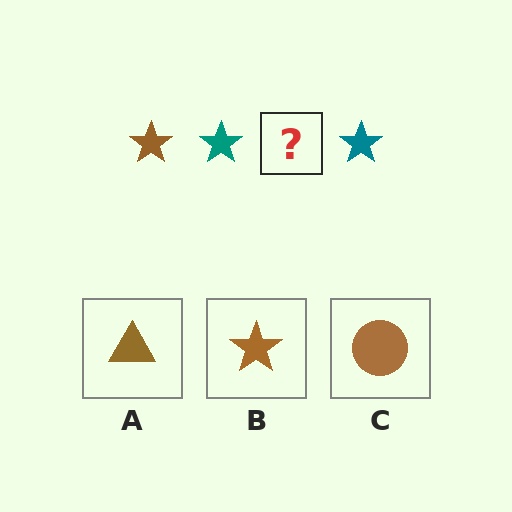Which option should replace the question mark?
Option B.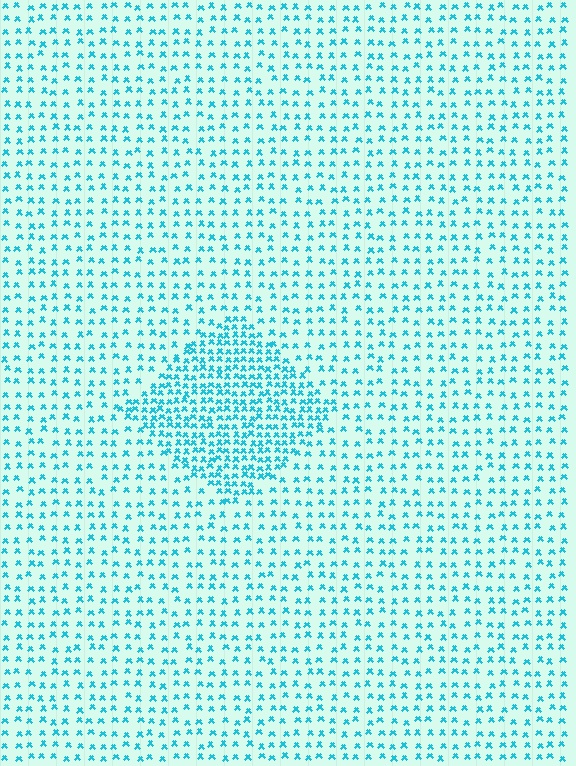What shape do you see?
I see a diamond.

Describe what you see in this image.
The image contains small cyan elements arranged at two different densities. A diamond-shaped region is visible where the elements are more densely packed than the surrounding area.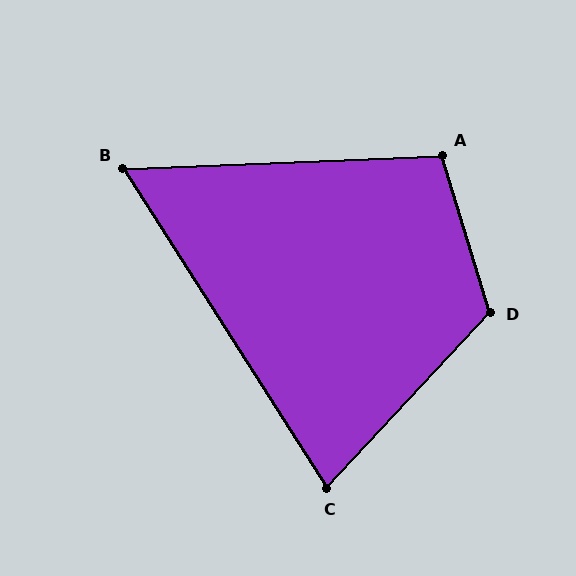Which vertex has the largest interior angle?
D, at approximately 120 degrees.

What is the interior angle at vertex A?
Approximately 104 degrees (obtuse).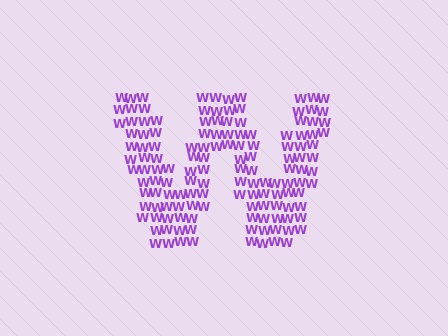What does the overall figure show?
The overall figure shows the letter W.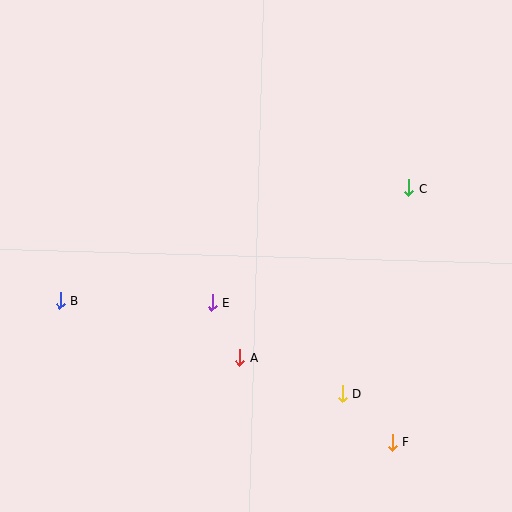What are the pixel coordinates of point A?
Point A is at (240, 357).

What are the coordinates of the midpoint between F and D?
The midpoint between F and D is at (367, 418).